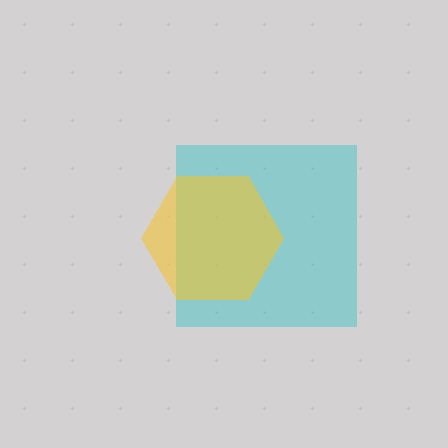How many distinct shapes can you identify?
There are 2 distinct shapes: a cyan square, a yellow hexagon.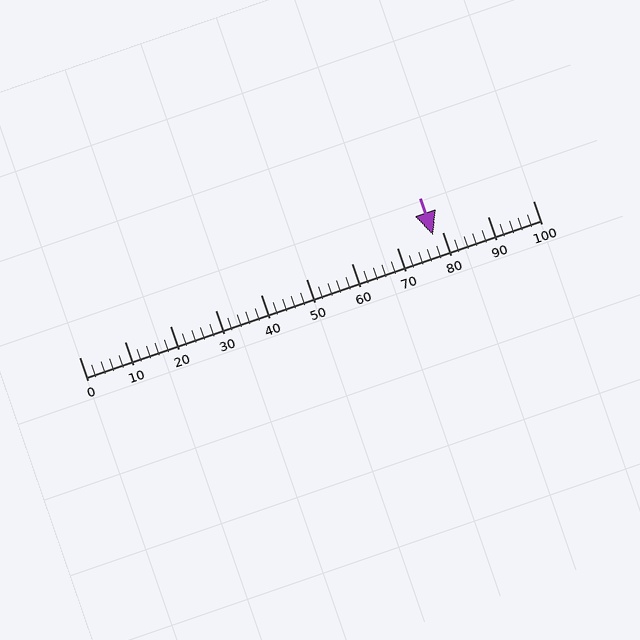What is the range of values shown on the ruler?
The ruler shows values from 0 to 100.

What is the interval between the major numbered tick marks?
The major tick marks are spaced 10 units apart.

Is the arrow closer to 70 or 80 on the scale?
The arrow is closer to 80.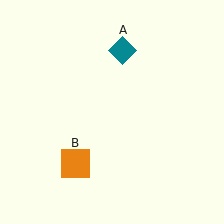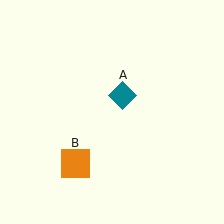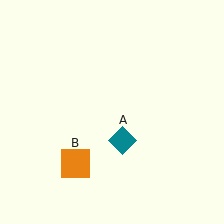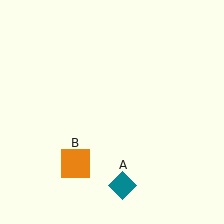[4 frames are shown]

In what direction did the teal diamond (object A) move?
The teal diamond (object A) moved down.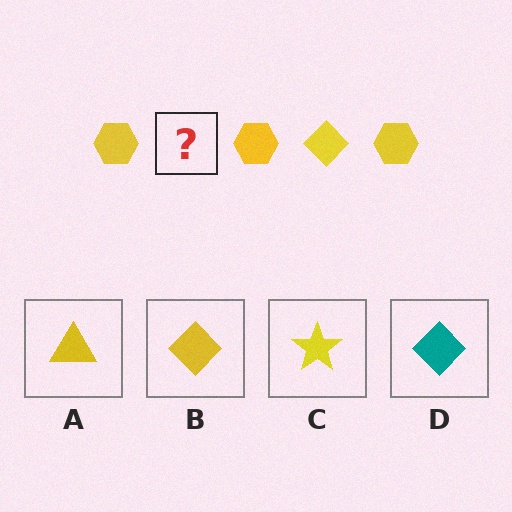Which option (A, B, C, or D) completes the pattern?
B.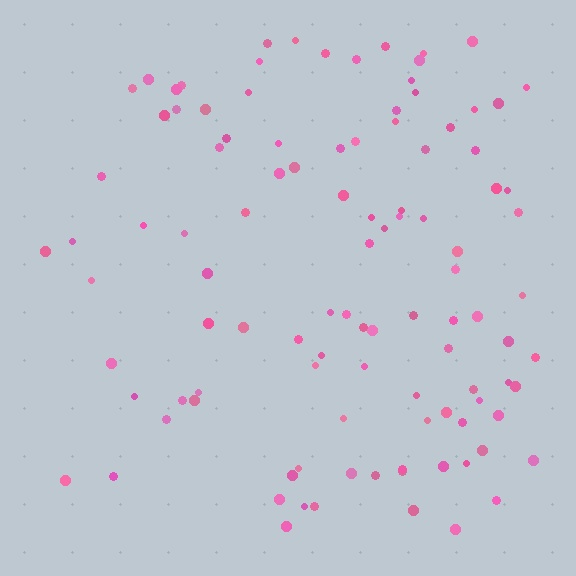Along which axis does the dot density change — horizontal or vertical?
Horizontal.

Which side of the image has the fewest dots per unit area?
The left.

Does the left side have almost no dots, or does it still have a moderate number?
Still a moderate number, just noticeably fewer than the right.